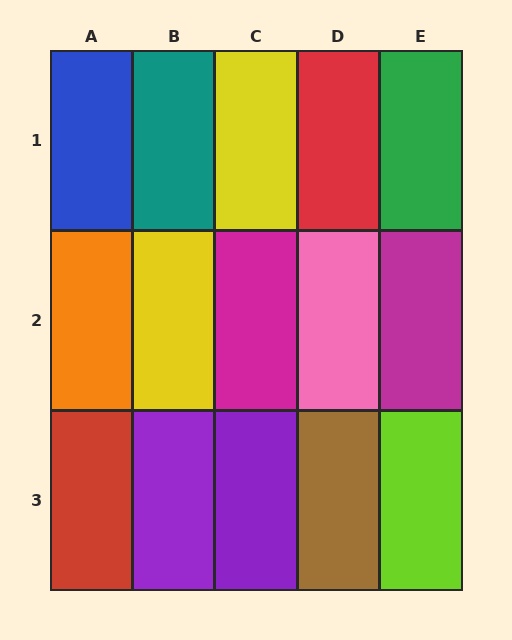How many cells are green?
1 cell is green.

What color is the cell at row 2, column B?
Yellow.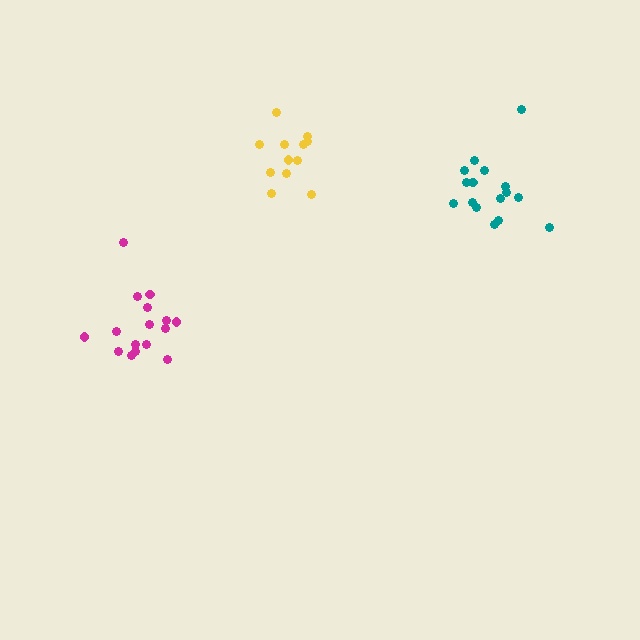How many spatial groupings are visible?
There are 3 spatial groupings.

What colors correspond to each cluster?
The clusters are colored: yellow, teal, magenta.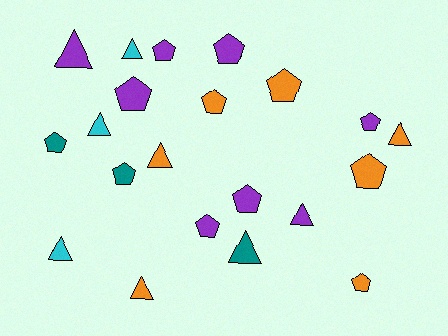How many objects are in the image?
There are 21 objects.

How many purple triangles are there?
There are 2 purple triangles.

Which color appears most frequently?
Purple, with 8 objects.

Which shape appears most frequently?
Pentagon, with 12 objects.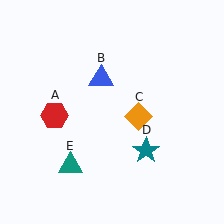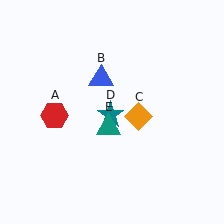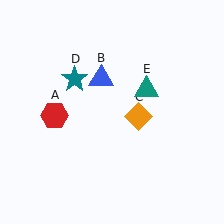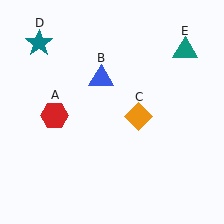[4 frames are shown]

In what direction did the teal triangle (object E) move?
The teal triangle (object E) moved up and to the right.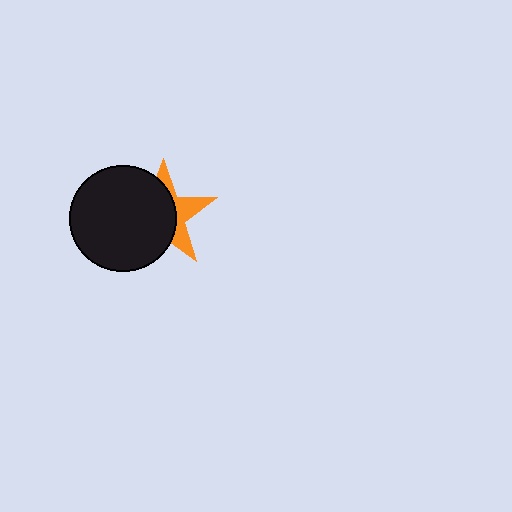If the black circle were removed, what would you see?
You would see the complete orange star.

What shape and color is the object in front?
The object in front is a black circle.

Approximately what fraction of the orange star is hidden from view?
Roughly 64% of the orange star is hidden behind the black circle.